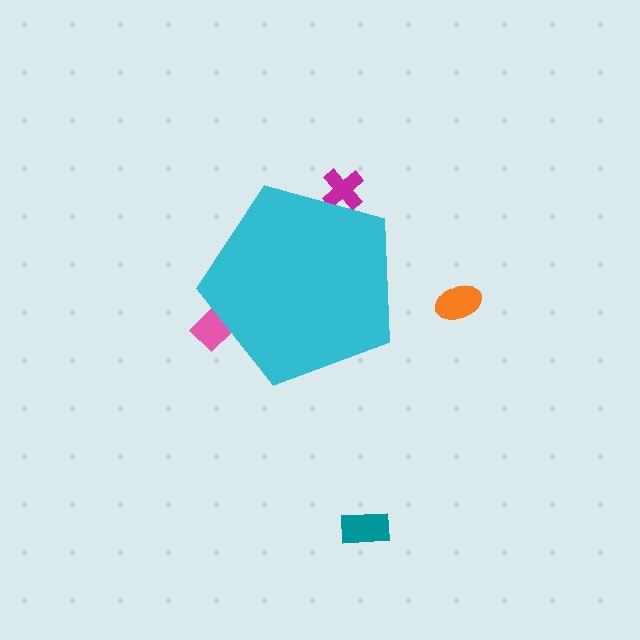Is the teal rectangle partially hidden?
No, the teal rectangle is fully visible.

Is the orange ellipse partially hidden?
No, the orange ellipse is fully visible.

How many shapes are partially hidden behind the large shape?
2 shapes are partially hidden.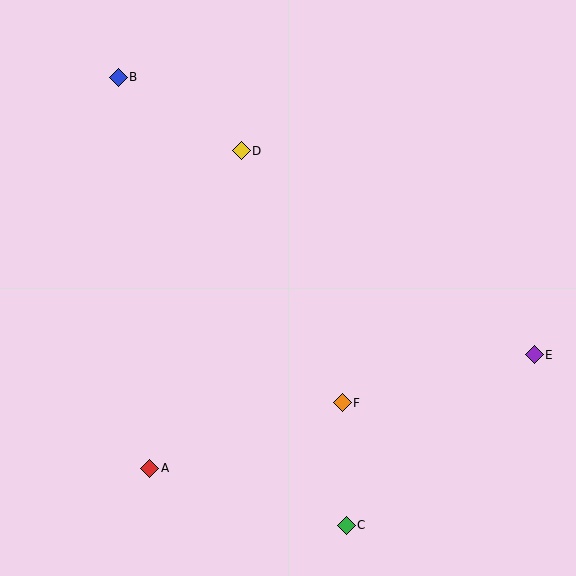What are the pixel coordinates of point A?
Point A is at (150, 468).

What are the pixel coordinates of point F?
Point F is at (342, 403).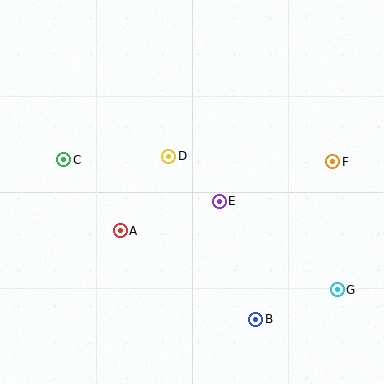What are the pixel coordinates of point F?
Point F is at (333, 162).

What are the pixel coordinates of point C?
Point C is at (64, 160).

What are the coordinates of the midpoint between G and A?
The midpoint between G and A is at (229, 260).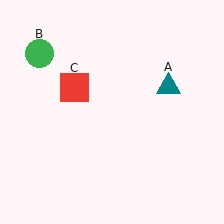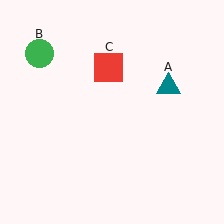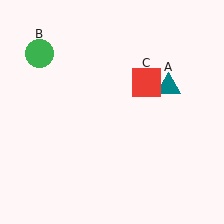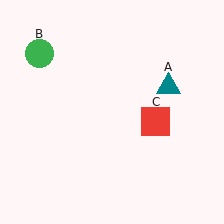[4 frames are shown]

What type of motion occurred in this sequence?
The red square (object C) rotated clockwise around the center of the scene.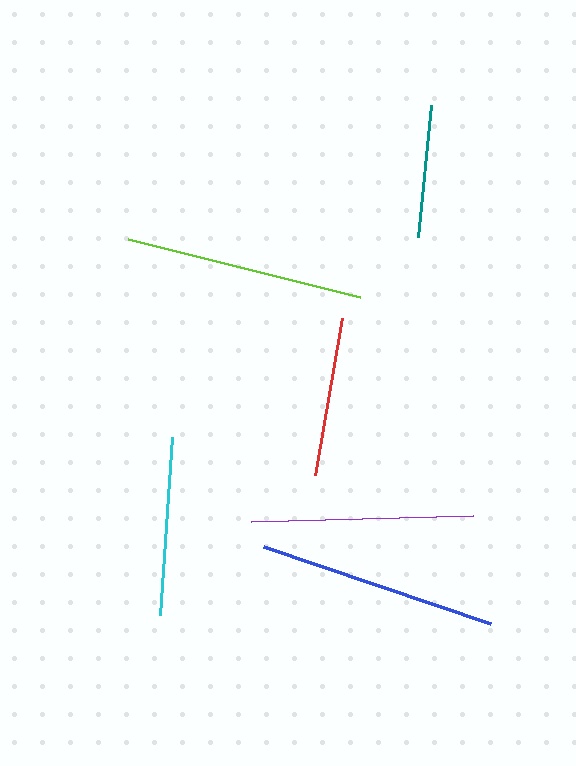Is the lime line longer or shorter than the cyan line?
The lime line is longer than the cyan line.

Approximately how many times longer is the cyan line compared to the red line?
The cyan line is approximately 1.1 times the length of the red line.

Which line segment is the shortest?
The teal line is the shortest at approximately 133 pixels.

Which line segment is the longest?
The blue line is the longest at approximately 240 pixels.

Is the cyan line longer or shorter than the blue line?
The blue line is longer than the cyan line.